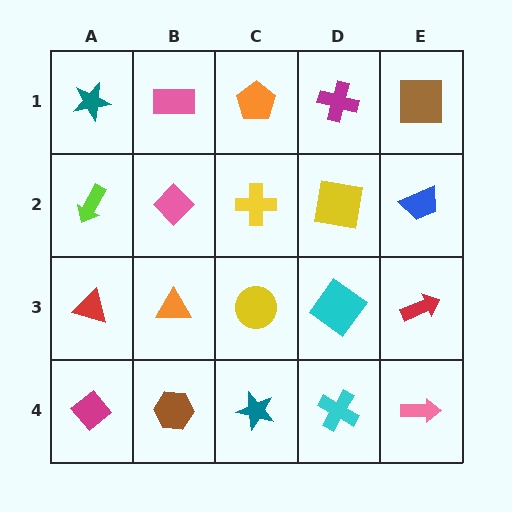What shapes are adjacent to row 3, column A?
A lime arrow (row 2, column A), a magenta diamond (row 4, column A), an orange triangle (row 3, column B).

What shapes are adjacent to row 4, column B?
An orange triangle (row 3, column B), a magenta diamond (row 4, column A), a teal star (row 4, column C).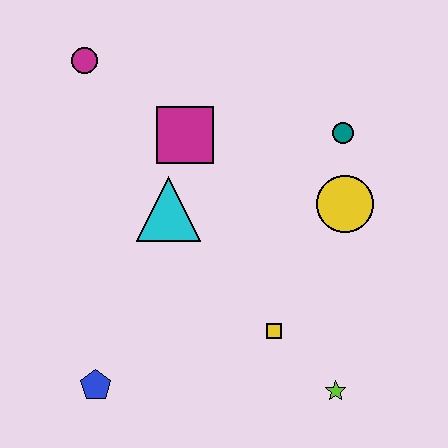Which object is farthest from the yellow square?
The magenta circle is farthest from the yellow square.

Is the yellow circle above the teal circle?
No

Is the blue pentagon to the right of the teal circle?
No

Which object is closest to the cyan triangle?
The magenta square is closest to the cyan triangle.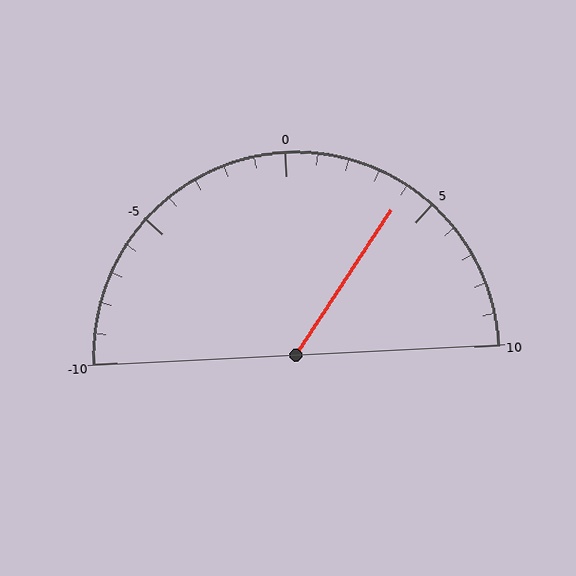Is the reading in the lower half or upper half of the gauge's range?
The reading is in the upper half of the range (-10 to 10).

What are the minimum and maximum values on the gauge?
The gauge ranges from -10 to 10.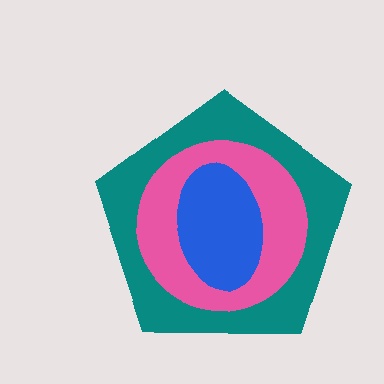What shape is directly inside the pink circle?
The blue ellipse.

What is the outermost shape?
The teal pentagon.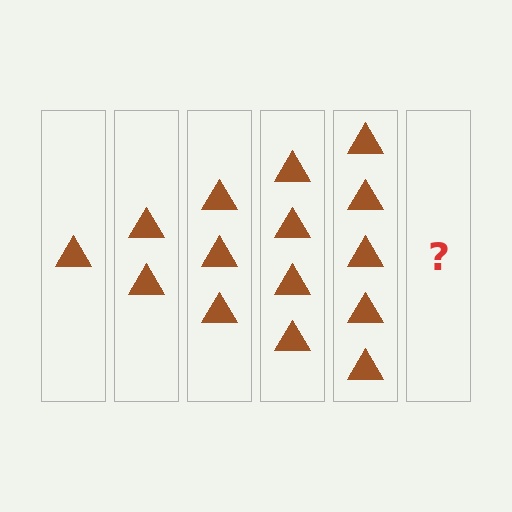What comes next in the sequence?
The next element should be 6 triangles.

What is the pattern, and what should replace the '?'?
The pattern is that each step adds one more triangle. The '?' should be 6 triangles.